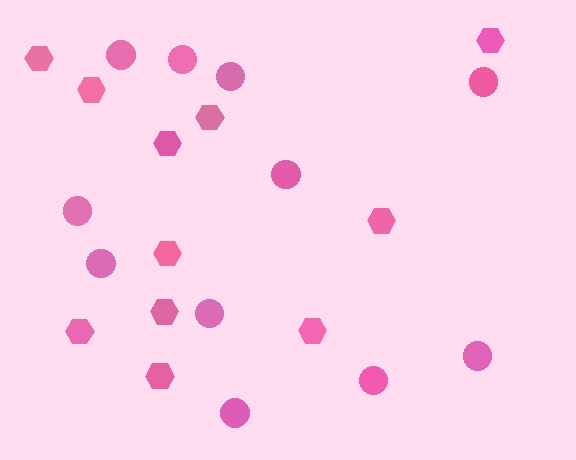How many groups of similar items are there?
There are 2 groups: one group of hexagons (11) and one group of circles (11).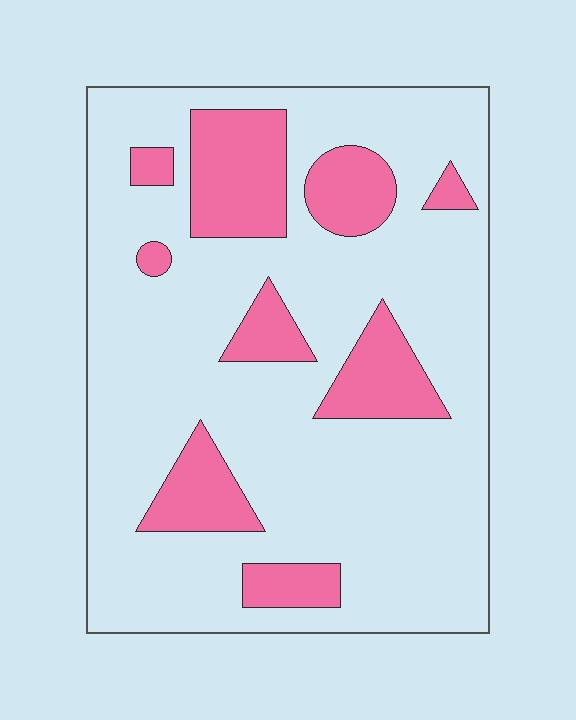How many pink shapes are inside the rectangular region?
9.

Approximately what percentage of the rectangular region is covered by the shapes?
Approximately 20%.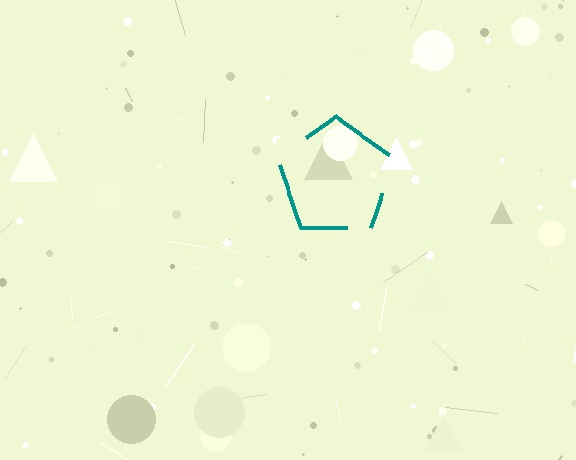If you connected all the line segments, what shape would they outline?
They would outline a pentagon.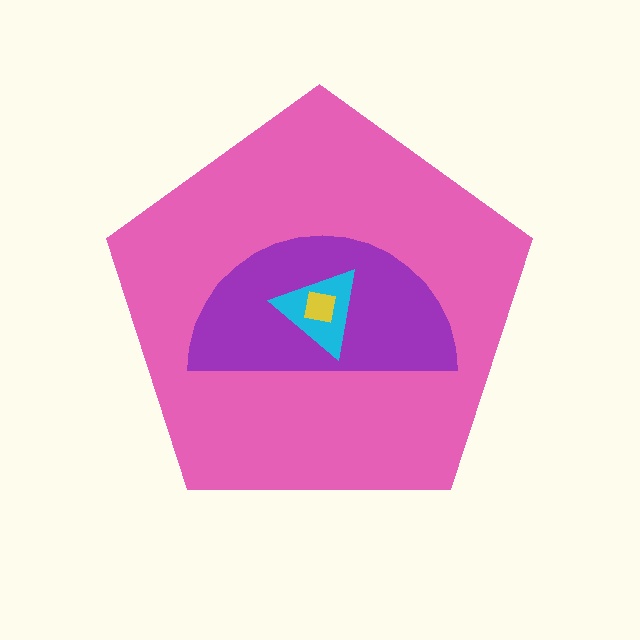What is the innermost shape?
The yellow square.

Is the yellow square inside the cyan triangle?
Yes.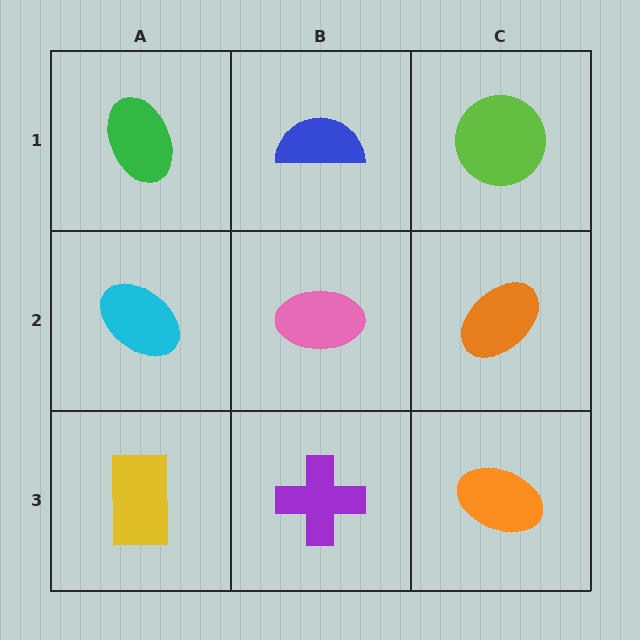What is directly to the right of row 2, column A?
A pink ellipse.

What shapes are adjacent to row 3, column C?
An orange ellipse (row 2, column C), a purple cross (row 3, column B).